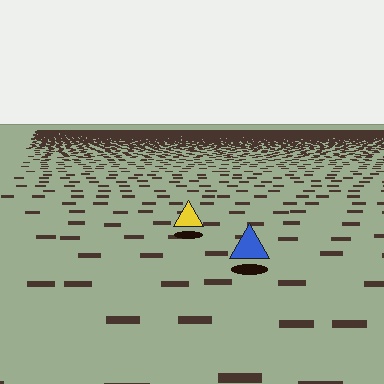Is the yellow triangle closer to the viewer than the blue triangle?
No. The blue triangle is closer — you can tell from the texture gradient: the ground texture is coarser near it.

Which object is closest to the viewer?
The blue triangle is closest. The texture marks near it are larger and more spread out.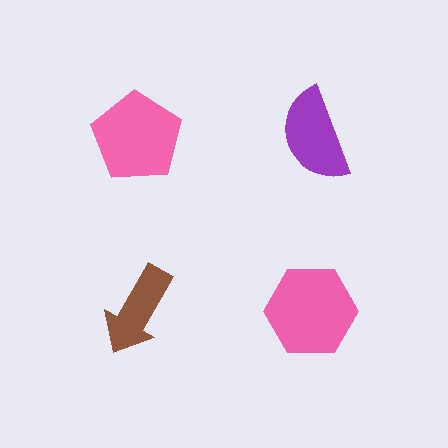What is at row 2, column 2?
A pink hexagon.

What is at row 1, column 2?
A purple semicircle.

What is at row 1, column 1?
A pink pentagon.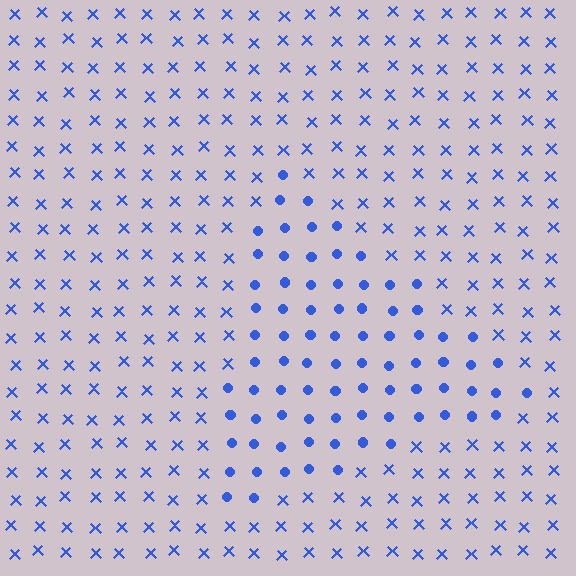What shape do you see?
I see a triangle.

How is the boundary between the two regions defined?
The boundary is defined by a change in element shape: circles inside vs. X marks outside. All elements share the same color and spacing.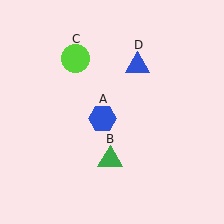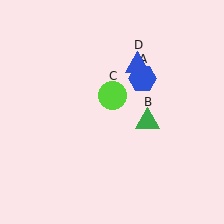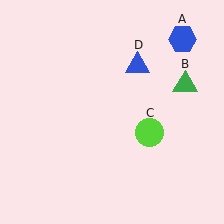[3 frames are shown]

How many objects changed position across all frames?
3 objects changed position: blue hexagon (object A), green triangle (object B), lime circle (object C).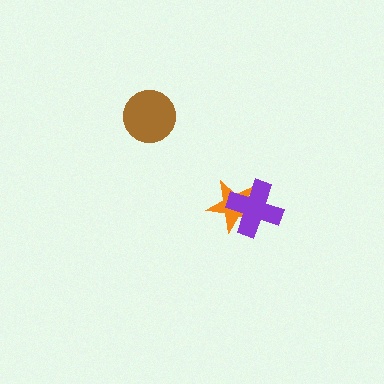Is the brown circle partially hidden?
No, no other shape covers it.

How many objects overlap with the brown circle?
0 objects overlap with the brown circle.